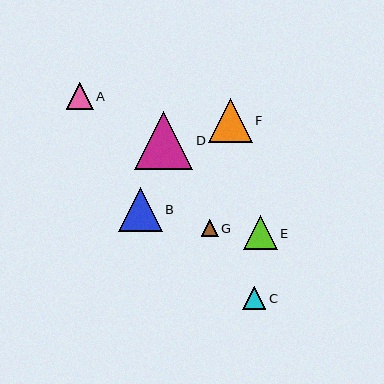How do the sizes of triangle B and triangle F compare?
Triangle B and triangle F are approximately the same size.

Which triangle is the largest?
Triangle D is the largest with a size of approximately 58 pixels.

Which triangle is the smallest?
Triangle G is the smallest with a size of approximately 17 pixels.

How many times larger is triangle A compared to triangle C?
Triangle A is approximately 1.2 times the size of triangle C.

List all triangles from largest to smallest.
From largest to smallest: D, B, F, E, A, C, G.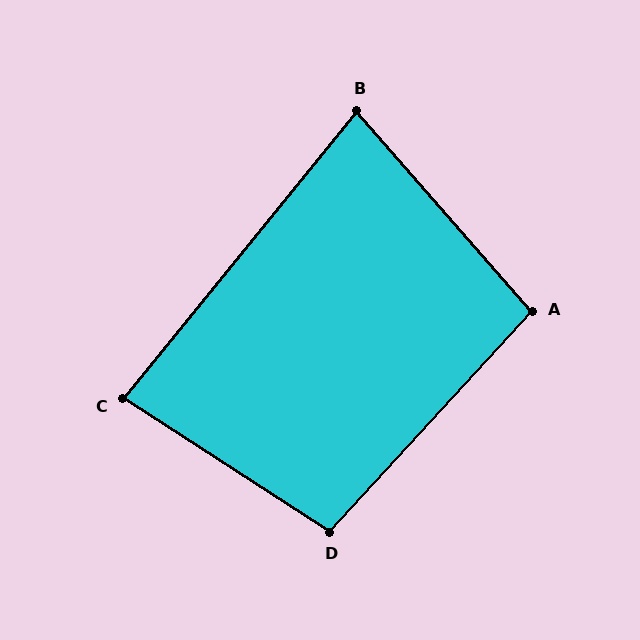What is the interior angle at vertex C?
Approximately 84 degrees (acute).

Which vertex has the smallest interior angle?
B, at approximately 80 degrees.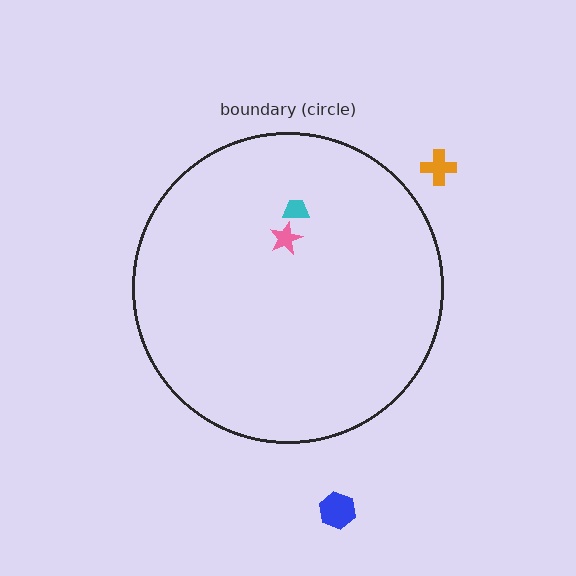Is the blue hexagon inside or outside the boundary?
Outside.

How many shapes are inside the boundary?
2 inside, 2 outside.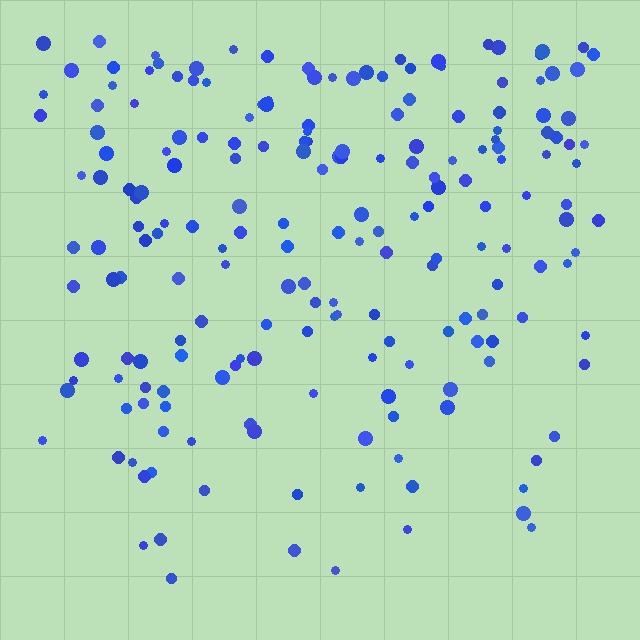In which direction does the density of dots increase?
From bottom to top, with the top side densest.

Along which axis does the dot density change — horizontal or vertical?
Vertical.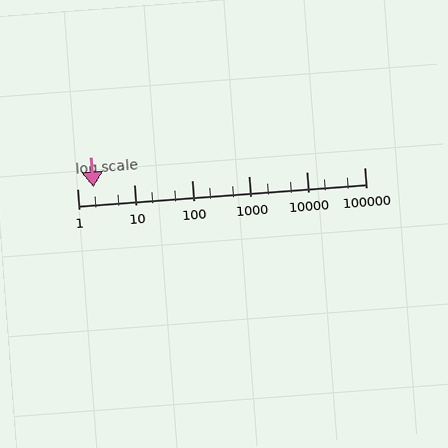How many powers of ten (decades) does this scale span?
The scale spans 5 decades, from 1 to 100000.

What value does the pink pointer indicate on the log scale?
The pointer indicates approximately 1.9.